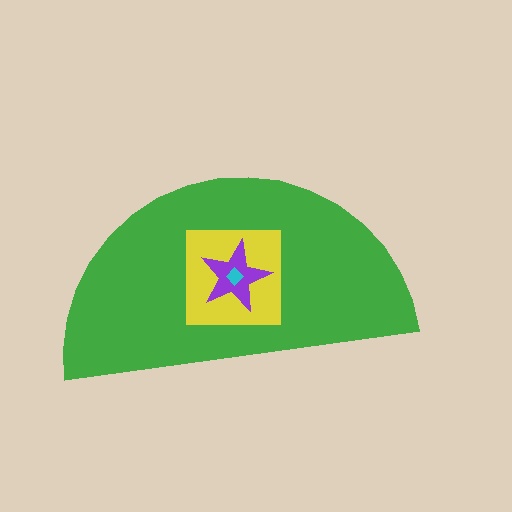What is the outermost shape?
The green semicircle.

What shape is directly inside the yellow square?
The purple star.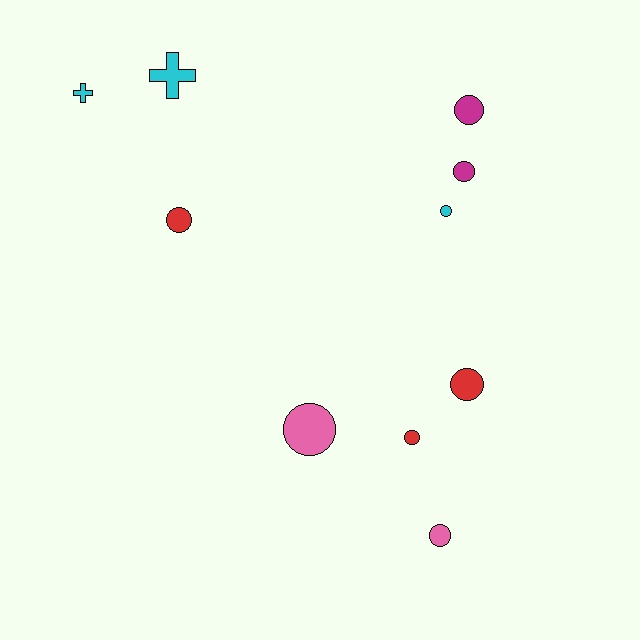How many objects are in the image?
There are 10 objects.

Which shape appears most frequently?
Circle, with 8 objects.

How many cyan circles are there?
There is 1 cyan circle.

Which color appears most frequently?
Cyan, with 3 objects.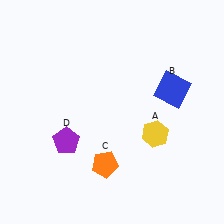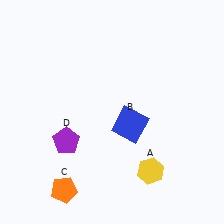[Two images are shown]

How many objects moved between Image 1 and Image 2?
3 objects moved between the two images.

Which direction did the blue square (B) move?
The blue square (B) moved left.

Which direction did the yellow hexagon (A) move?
The yellow hexagon (A) moved down.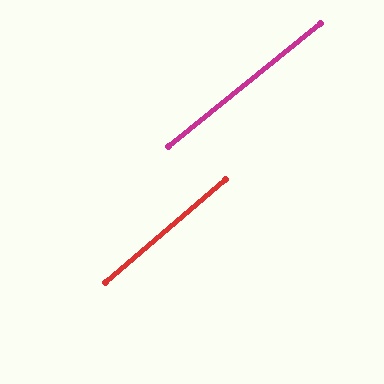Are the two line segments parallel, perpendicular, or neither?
Parallel — their directions differ by only 1.8°.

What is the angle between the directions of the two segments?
Approximately 2 degrees.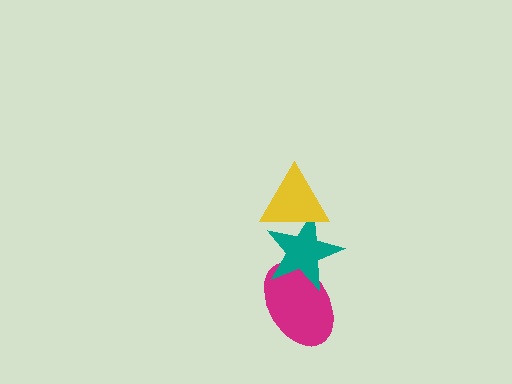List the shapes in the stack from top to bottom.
From top to bottom: the yellow triangle, the teal star, the magenta ellipse.